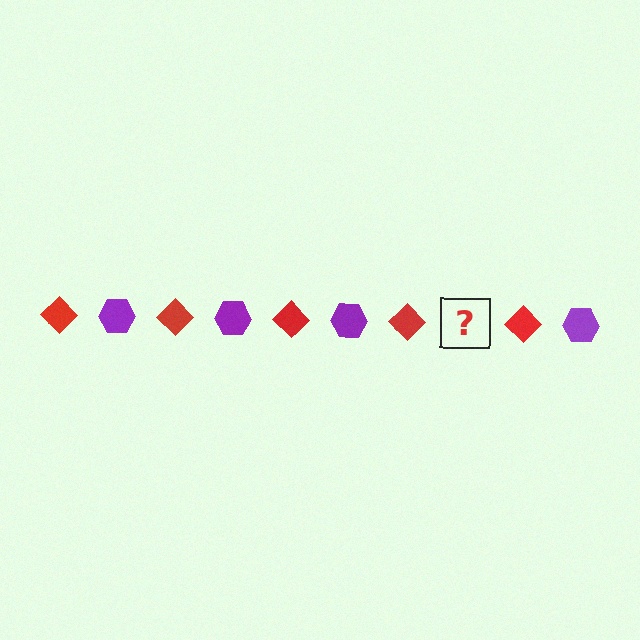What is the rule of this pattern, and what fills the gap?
The rule is that the pattern alternates between red diamond and purple hexagon. The gap should be filled with a purple hexagon.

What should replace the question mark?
The question mark should be replaced with a purple hexagon.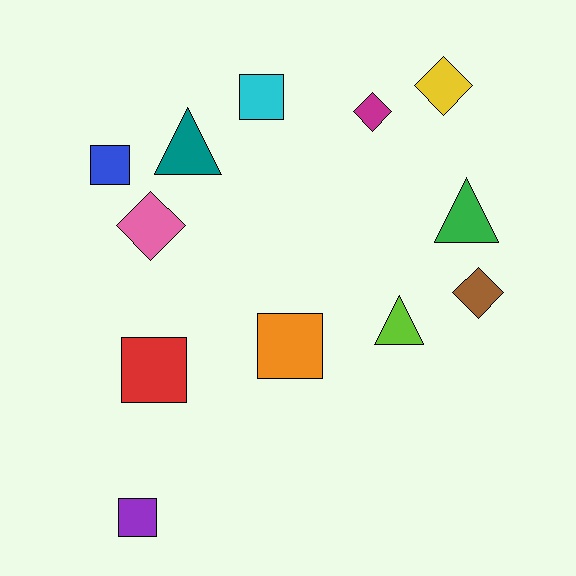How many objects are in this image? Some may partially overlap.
There are 12 objects.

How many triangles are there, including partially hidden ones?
There are 3 triangles.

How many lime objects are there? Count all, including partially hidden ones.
There is 1 lime object.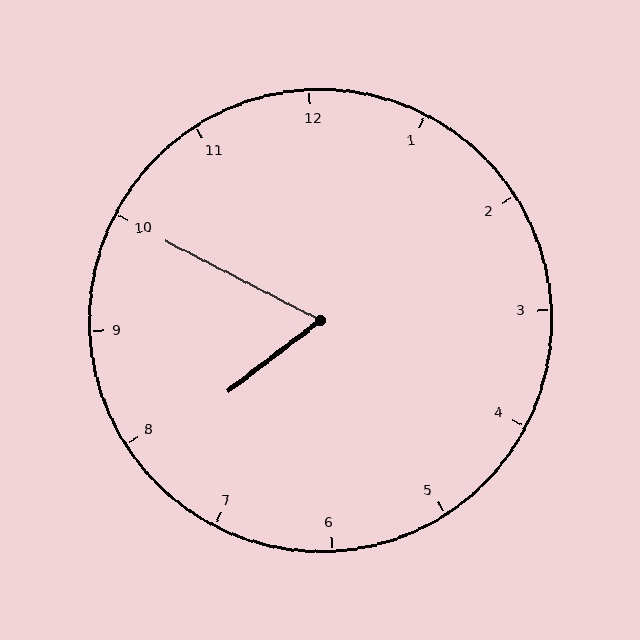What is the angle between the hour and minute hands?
Approximately 65 degrees.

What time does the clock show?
7:50.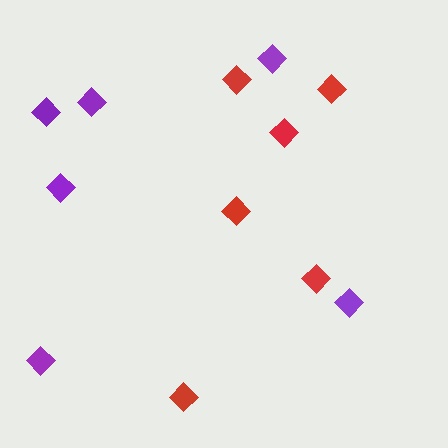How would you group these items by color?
There are 2 groups: one group of red diamonds (6) and one group of purple diamonds (6).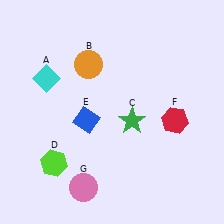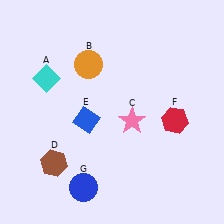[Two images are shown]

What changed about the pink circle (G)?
In Image 1, G is pink. In Image 2, it changed to blue.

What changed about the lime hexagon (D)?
In Image 1, D is lime. In Image 2, it changed to brown.